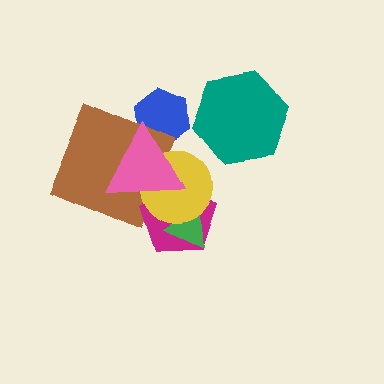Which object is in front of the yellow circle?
The pink triangle is in front of the yellow circle.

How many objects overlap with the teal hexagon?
0 objects overlap with the teal hexagon.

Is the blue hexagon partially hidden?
Yes, it is partially covered by another shape.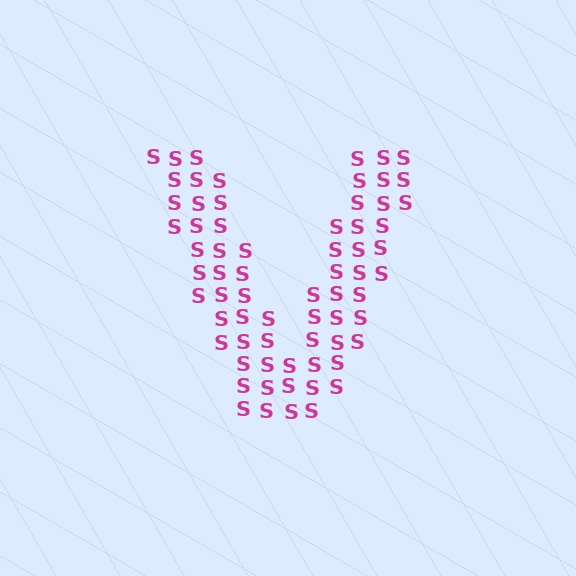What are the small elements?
The small elements are letter S's.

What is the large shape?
The large shape is the letter V.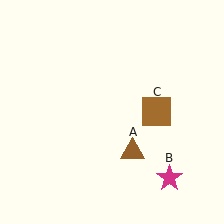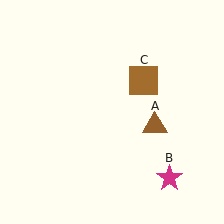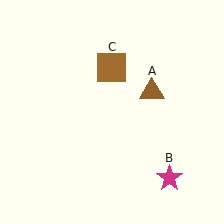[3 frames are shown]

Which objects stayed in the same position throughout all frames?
Magenta star (object B) remained stationary.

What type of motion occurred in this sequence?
The brown triangle (object A), brown square (object C) rotated counterclockwise around the center of the scene.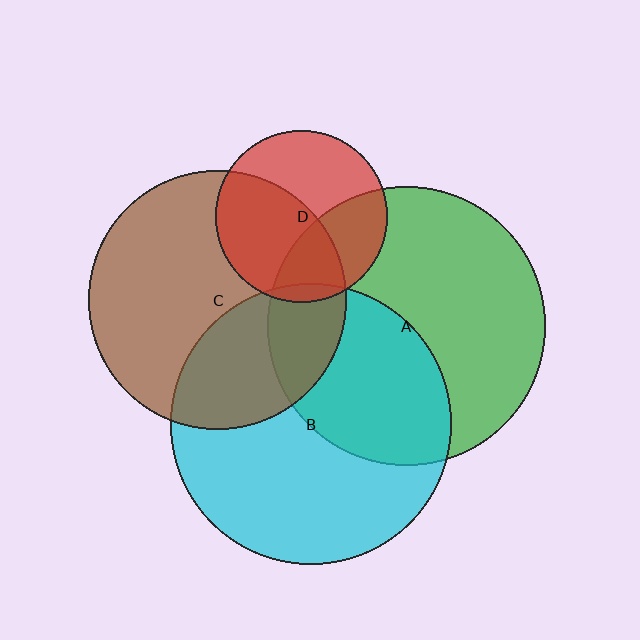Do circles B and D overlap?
Yes.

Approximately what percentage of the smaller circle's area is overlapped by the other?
Approximately 5%.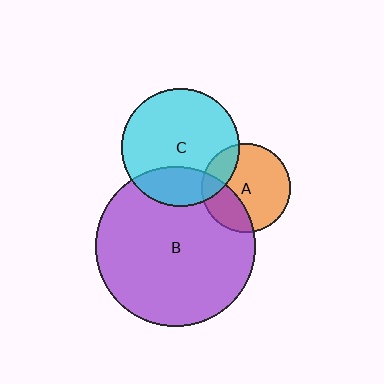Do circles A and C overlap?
Yes.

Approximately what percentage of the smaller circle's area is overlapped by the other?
Approximately 20%.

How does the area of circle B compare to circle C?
Approximately 1.9 times.